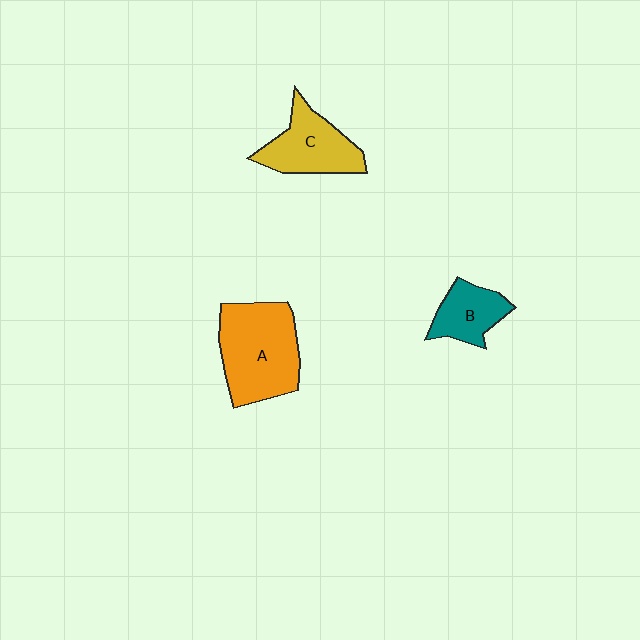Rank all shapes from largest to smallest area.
From largest to smallest: A (orange), C (yellow), B (teal).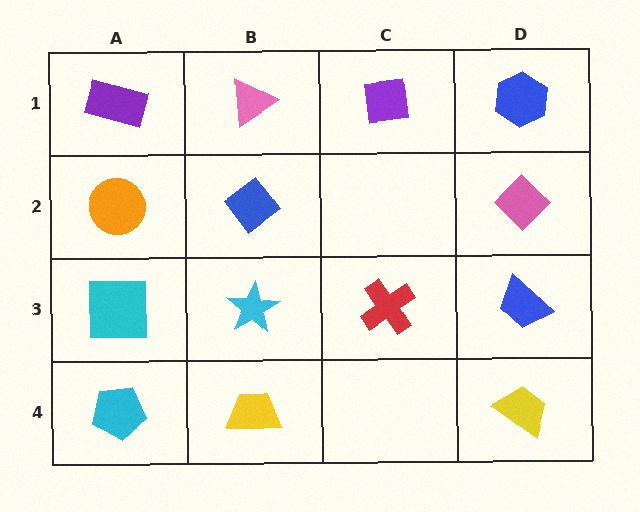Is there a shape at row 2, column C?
No, that cell is empty.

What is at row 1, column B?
A pink triangle.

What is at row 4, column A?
A cyan pentagon.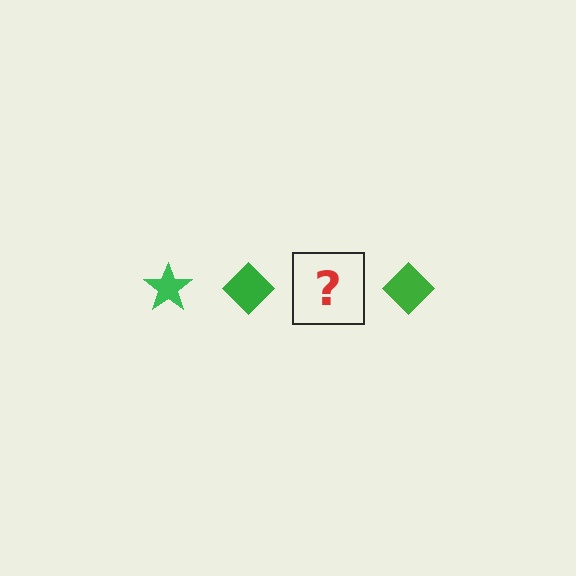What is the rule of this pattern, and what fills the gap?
The rule is that the pattern cycles through star, diamond shapes in green. The gap should be filled with a green star.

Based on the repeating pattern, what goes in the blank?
The blank should be a green star.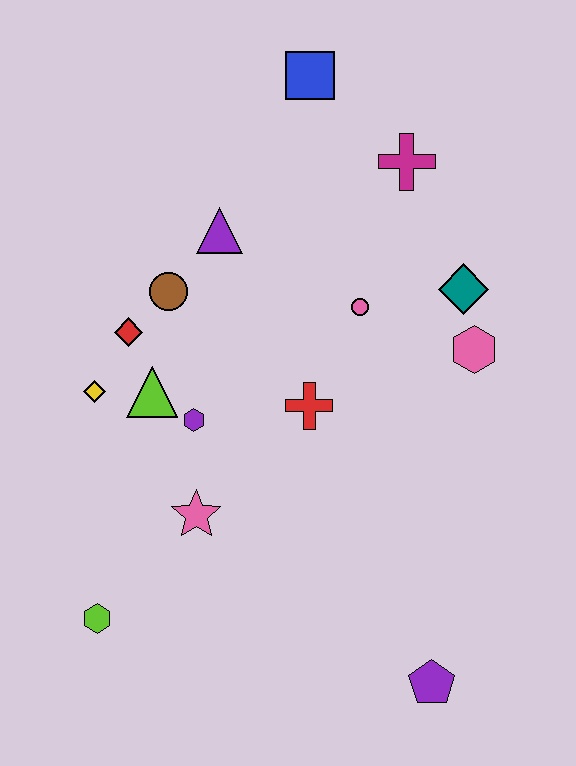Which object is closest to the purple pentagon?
The pink star is closest to the purple pentagon.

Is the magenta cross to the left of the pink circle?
No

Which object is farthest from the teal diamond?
The lime hexagon is farthest from the teal diamond.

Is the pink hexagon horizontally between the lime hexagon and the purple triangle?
No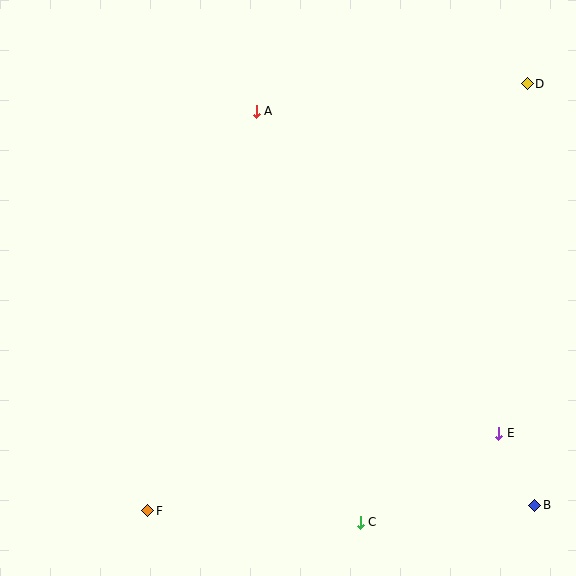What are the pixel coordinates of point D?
Point D is at (527, 84).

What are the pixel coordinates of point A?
Point A is at (256, 111).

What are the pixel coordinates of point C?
Point C is at (360, 522).